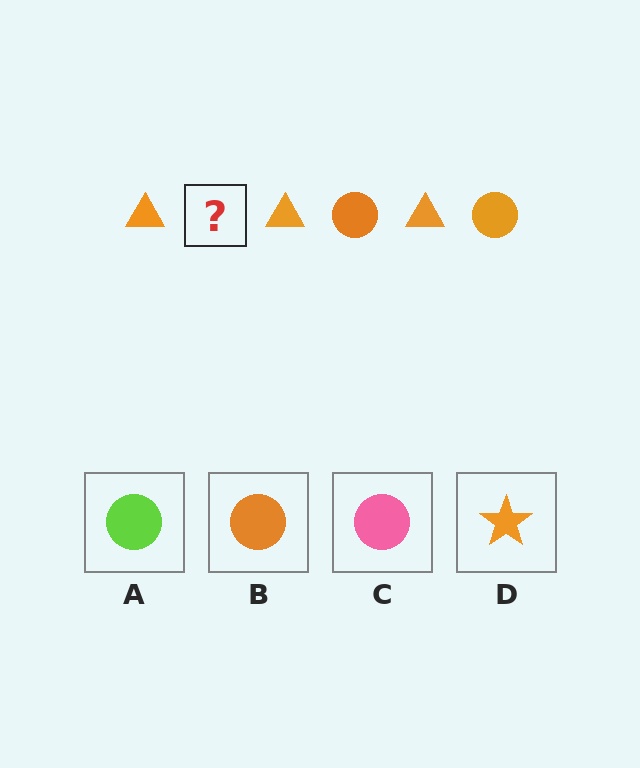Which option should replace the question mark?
Option B.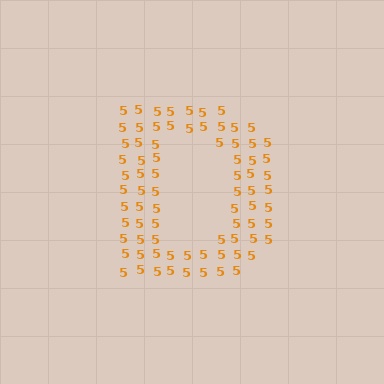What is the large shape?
The large shape is the letter D.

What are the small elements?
The small elements are digit 5's.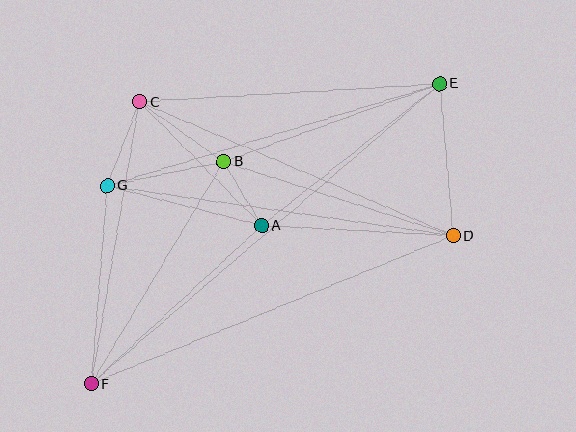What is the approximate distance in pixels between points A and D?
The distance between A and D is approximately 192 pixels.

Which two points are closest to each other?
Points A and B are closest to each other.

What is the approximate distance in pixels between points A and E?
The distance between A and E is approximately 228 pixels.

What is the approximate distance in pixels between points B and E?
The distance between B and E is approximately 229 pixels.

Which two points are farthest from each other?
Points E and F are farthest from each other.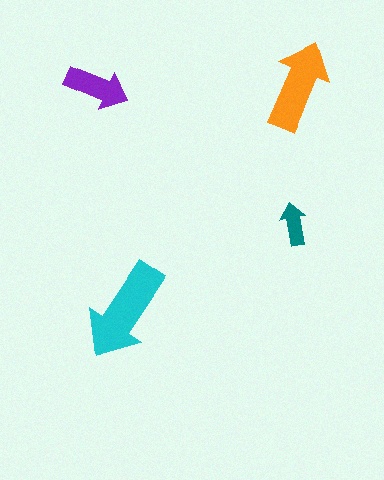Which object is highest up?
The purple arrow is topmost.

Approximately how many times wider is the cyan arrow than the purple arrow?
About 1.5 times wider.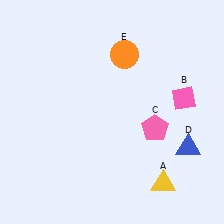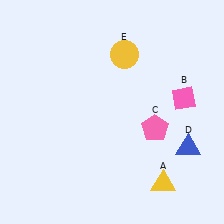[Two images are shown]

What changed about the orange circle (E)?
In Image 1, E is orange. In Image 2, it changed to yellow.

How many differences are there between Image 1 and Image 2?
There is 1 difference between the two images.